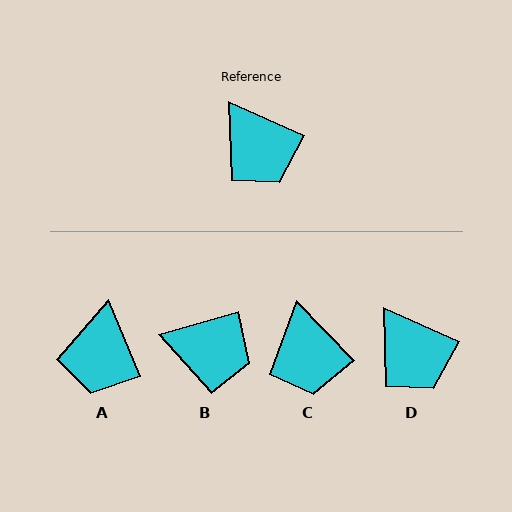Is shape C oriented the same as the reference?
No, it is off by about 21 degrees.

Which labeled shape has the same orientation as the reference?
D.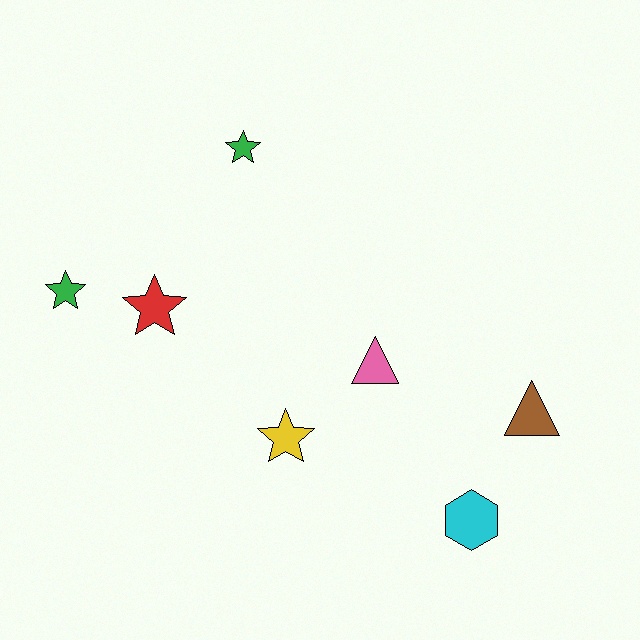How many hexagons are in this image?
There is 1 hexagon.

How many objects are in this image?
There are 7 objects.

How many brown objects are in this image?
There is 1 brown object.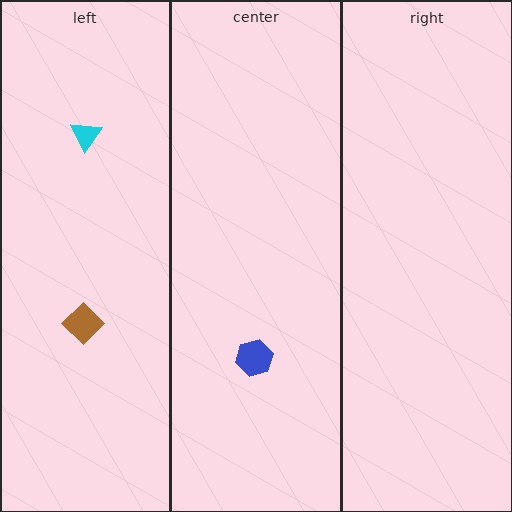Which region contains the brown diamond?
The left region.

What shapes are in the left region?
The cyan triangle, the brown diamond.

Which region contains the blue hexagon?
The center region.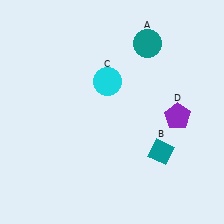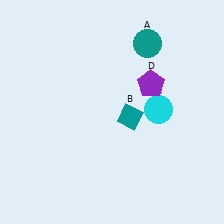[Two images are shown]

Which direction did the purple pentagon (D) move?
The purple pentagon (D) moved up.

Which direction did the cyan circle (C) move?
The cyan circle (C) moved right.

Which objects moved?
The objects that moved are: the teal diamond (B), the cyan circle (C), the purple pentagon (D).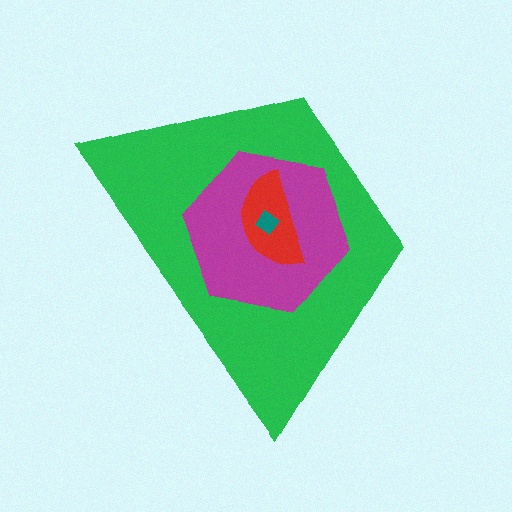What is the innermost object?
The teal diamond.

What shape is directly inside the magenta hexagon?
The red semicircle.